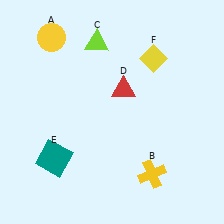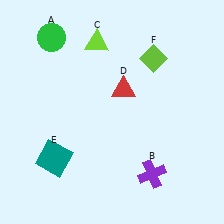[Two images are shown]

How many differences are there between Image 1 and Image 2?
There are 3 differences between the two images.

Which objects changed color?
A changed from yellow to green. B changed from yellow to purple. F changed from yellow to lime.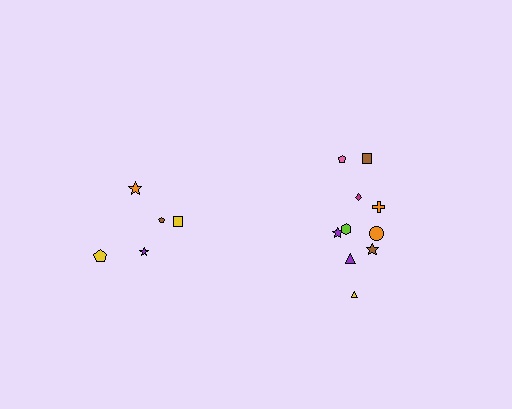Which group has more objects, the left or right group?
The right group.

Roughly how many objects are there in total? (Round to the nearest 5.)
Roughly 15 objects in total.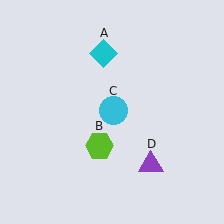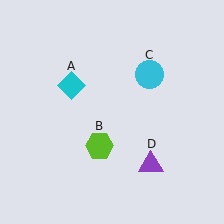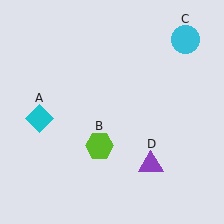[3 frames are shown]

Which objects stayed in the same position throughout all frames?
Lime hexagon (object B) and purple triangle (object D) remained stationary.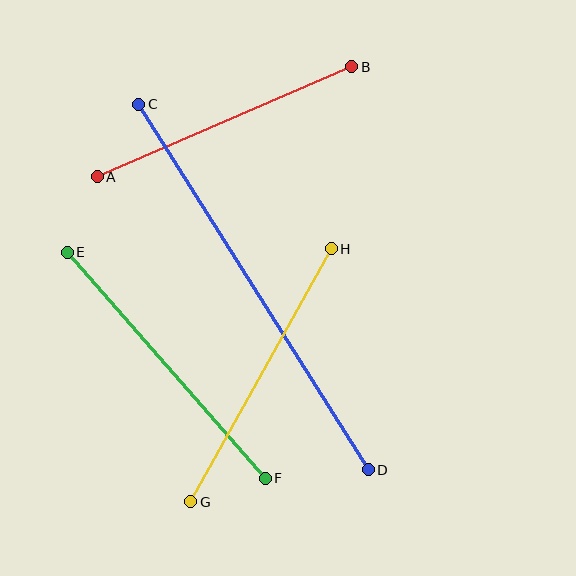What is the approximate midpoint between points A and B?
The midpoint is at approximately (224, 122) pixels.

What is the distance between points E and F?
The distance is approximately 301 pixels.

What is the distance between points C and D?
The distance is approximately 432 pixels.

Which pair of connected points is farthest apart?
Points C and D are farthest apart.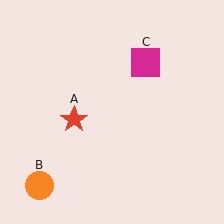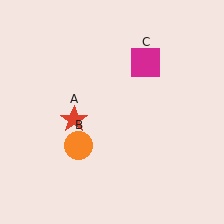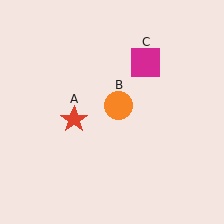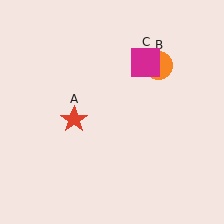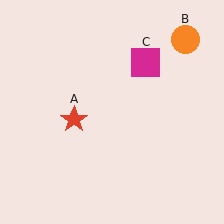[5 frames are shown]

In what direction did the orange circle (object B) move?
The orange circle (object B) moved up and to the right.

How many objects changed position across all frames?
1 object changed position: orange circle (object B).